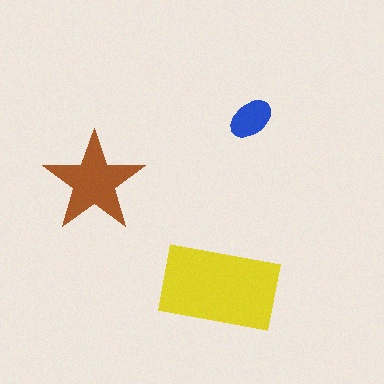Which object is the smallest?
The blue ellipse.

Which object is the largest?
The yellow rectangle.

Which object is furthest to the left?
The brown star is leftmost.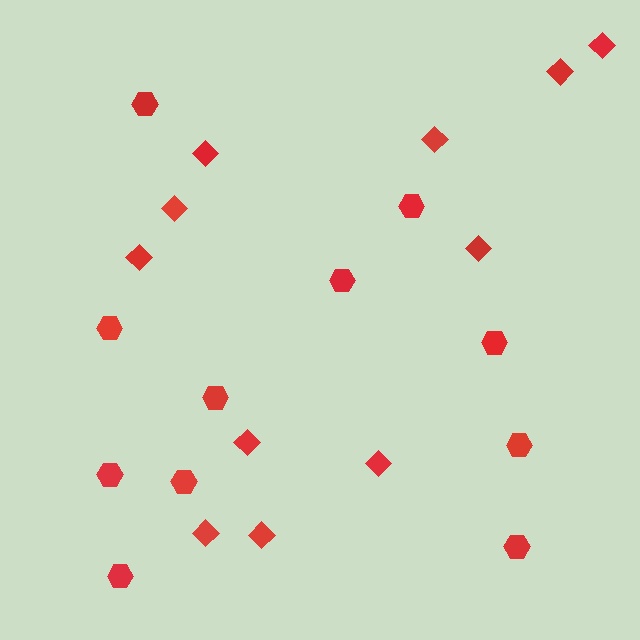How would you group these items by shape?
There are 2 groups: one group of hexagons (11) and one group of diamonds (11).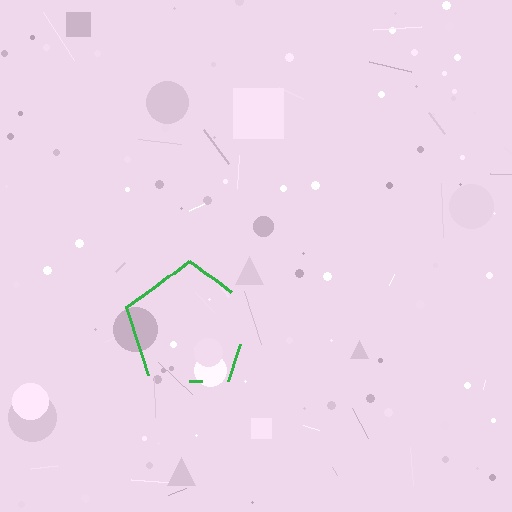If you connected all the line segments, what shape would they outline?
They would outline a pentagon.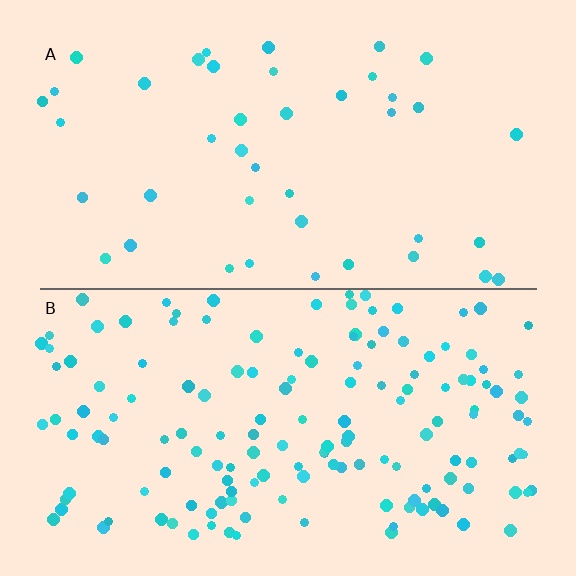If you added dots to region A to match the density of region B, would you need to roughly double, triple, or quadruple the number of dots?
Approximately quadruple.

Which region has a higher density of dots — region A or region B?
B (the bottom).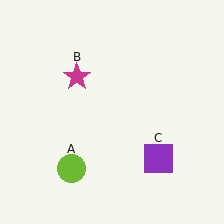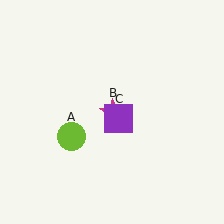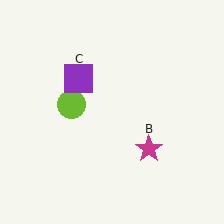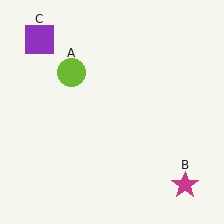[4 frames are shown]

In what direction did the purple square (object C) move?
The purple square (object C) moved up and to the left.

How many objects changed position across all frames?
3 objects changed position: lime circle (object A), magenta star (object B), purple square (object C).